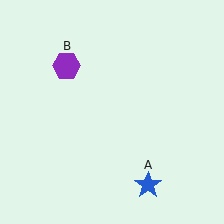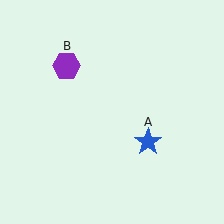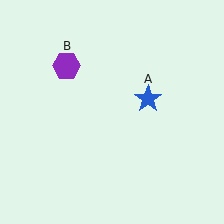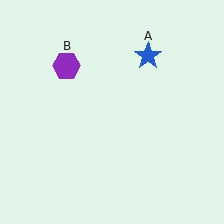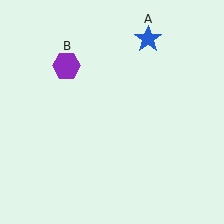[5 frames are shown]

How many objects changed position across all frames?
1 object changed position: blue star (object A).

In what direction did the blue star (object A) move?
The blue star (object A) moved up.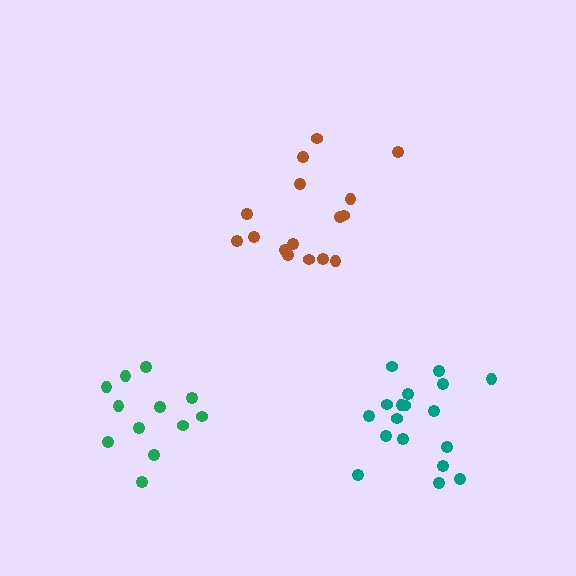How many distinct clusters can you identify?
There are 3 distinct clusters.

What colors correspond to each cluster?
The clusters are colored: teal, brown, green.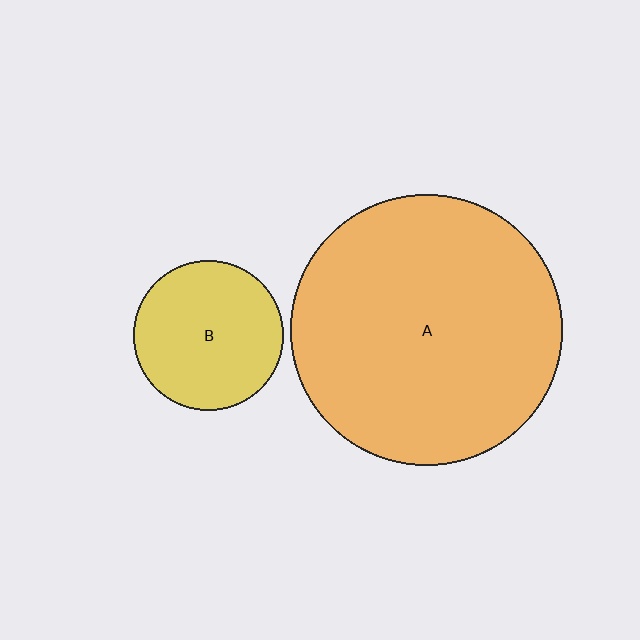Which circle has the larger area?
Circle A (orange).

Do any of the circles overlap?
No, none of the circles overlap.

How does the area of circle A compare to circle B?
Approximately 3.3 times.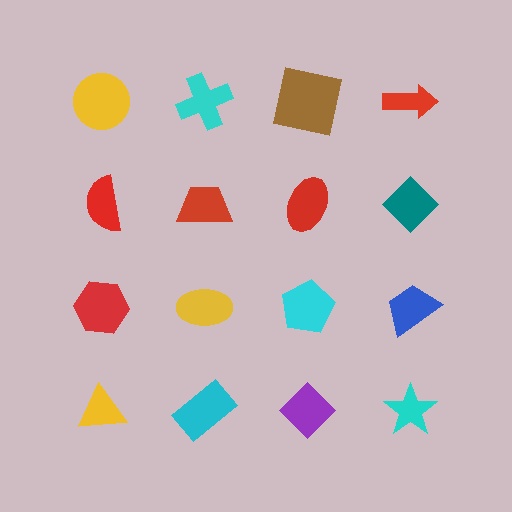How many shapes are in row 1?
4 shapes.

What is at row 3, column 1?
A red hexagon.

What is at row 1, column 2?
A cyan cross.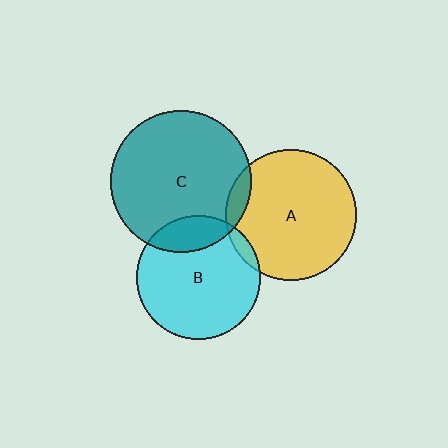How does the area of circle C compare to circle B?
Approximately 1.3 times.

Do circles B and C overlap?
Yes.